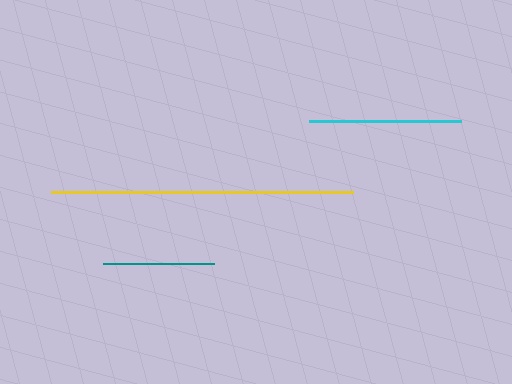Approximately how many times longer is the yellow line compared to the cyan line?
The yellow line is approximately 2.0 times the length of the cyan line.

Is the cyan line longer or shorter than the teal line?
The cyan line is longer than the teal line.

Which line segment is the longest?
The yellow line is the longest at approximately 302 pixels.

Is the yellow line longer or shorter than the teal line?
The yellow line is longer than the teal line.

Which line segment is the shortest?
The teal line is the shortest at approximately 111 pixels.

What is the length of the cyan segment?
The cyan segment is approximately 152 pixels long.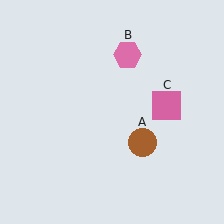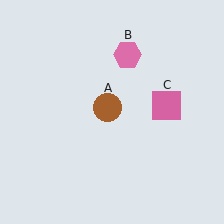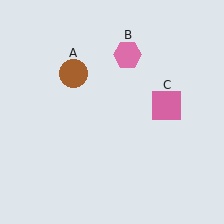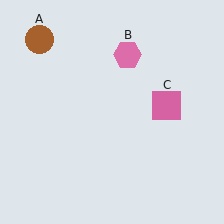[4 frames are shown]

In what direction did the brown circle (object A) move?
The brown circle (object A) moved up and to the left.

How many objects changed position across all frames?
1 object changed position: brown circle (object A).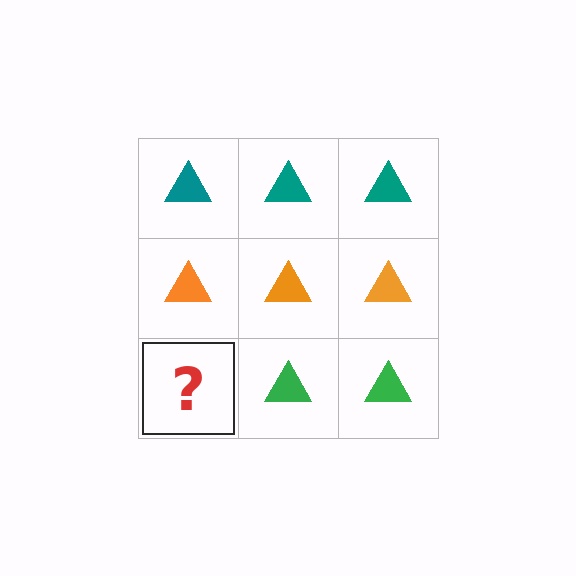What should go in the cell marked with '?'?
The missing cell should contain a green triangle.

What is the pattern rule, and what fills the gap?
The rule is that each row has a consistent color. The gap should be filled with a green triangle.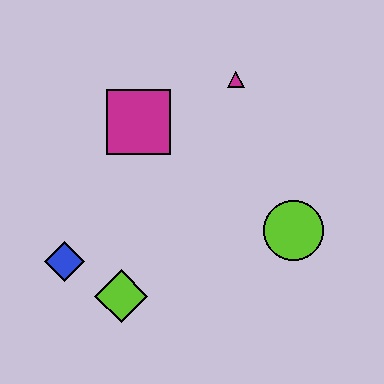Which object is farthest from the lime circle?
The blue diamond is farthest from the lime circle.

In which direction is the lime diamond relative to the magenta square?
The lime diamond is below the magenta square.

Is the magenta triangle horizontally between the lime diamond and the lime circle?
Yes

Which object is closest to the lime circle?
The magenta triangle is closest to the lime circle.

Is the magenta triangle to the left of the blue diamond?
No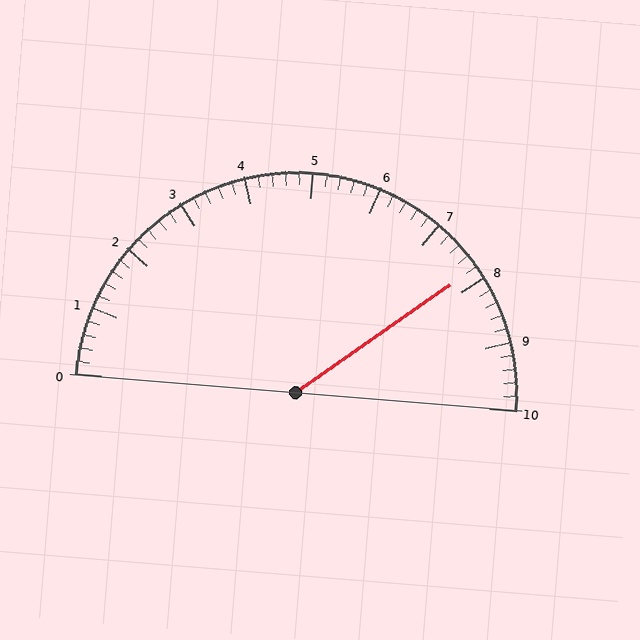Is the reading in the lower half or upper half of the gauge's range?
The reading is in the upper half of the range (0 to 10).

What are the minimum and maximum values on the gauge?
The gauge ranges from 0 to 10.